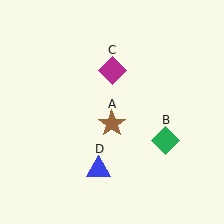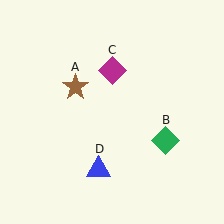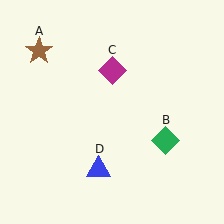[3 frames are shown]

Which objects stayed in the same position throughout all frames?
Green diamond (object B) and magenta diamond (object C) and blue triangle (object D) remained stationary.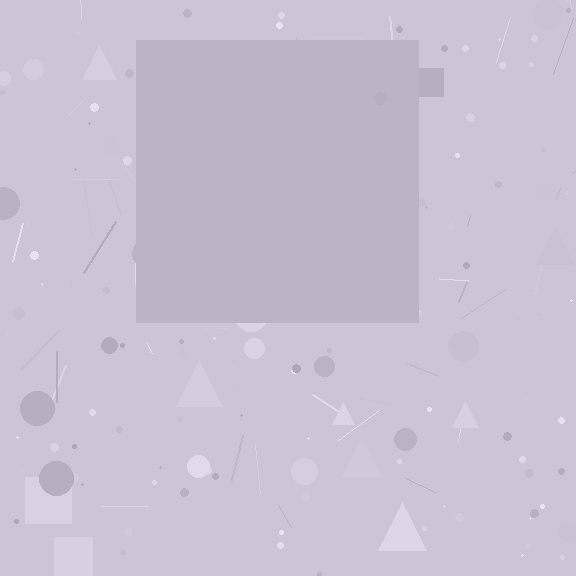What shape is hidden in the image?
A square is hidden in the image.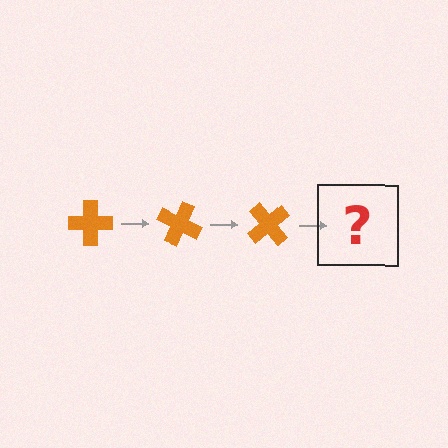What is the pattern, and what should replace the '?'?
The pattern is that the cross rotates 25 degrees each step. The '?' should be an orange cross rotated 75 degrees.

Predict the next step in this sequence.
The next step is an orange cross rotated 75 degrees.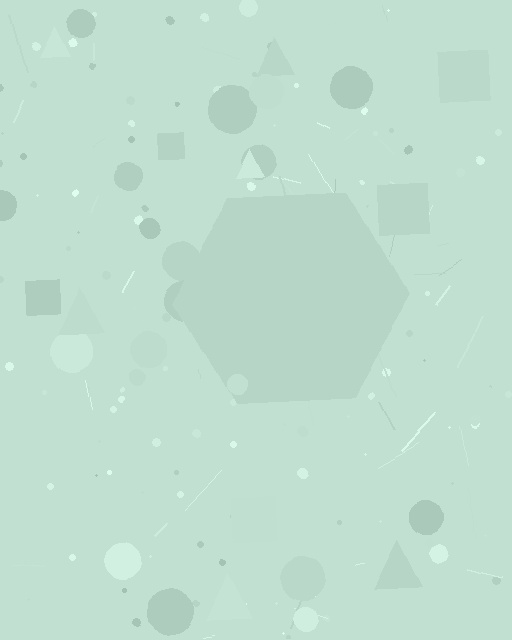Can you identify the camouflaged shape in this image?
The camouflaged shape is a hexagon.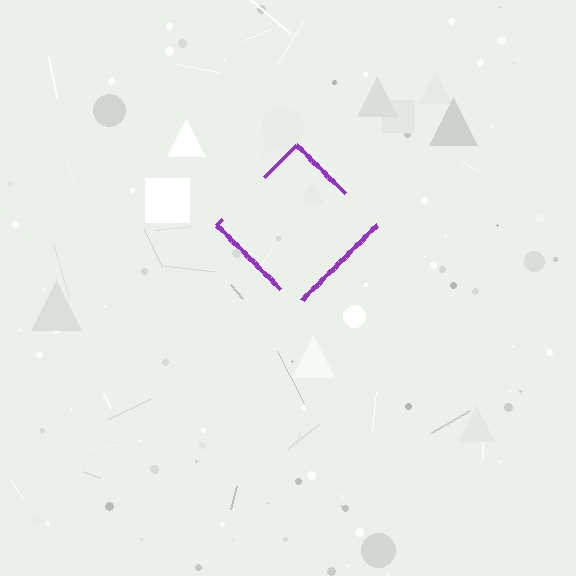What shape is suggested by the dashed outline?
The dashed outline suggests a diamond.